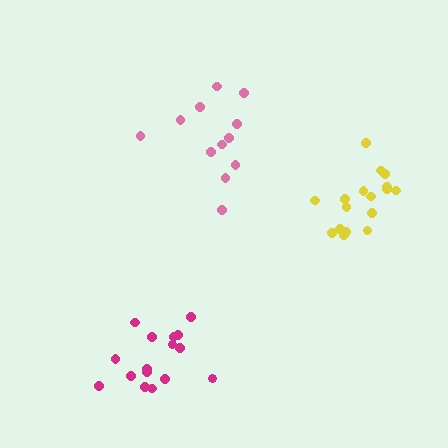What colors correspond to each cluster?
The clusters are colored: pink, yellow, magenta.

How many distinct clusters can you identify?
There are 3 distinct clusters.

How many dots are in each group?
Group 1: 12 dots, Group 2: 17 dots, Group 3: 16 dots (45 total).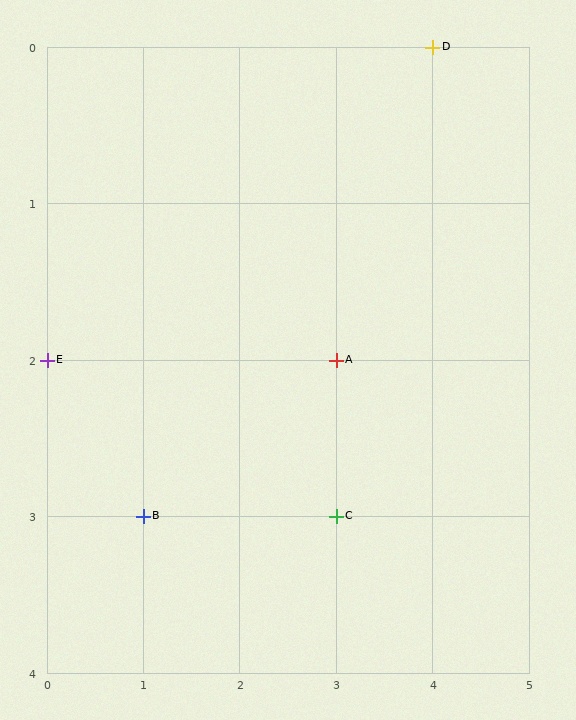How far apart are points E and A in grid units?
Points E and A are 3 columns apart.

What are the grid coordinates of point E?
Point E is at grid coordinates (0, 2).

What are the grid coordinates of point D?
Point D is at grid coordinates (4, 0).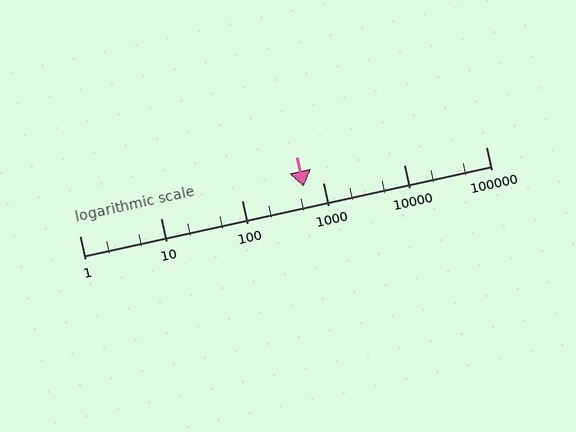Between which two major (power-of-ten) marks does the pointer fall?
The pointer is between 100 and 1000.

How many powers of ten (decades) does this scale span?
The scale spans 5 decades, from 1 to 100000.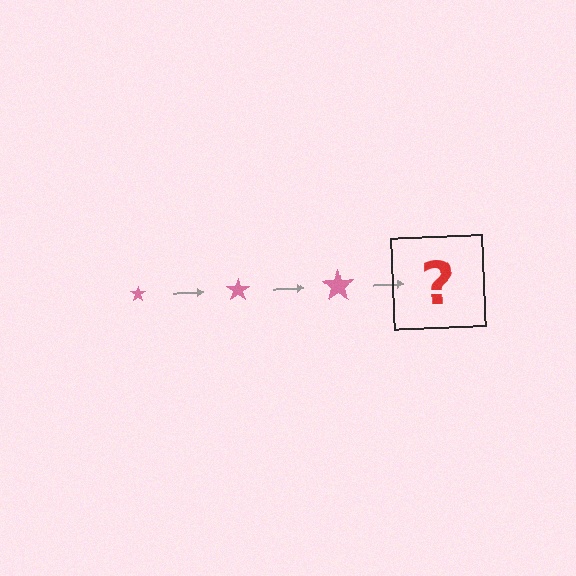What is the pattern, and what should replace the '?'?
The pattern is that the star gets progressively larger each step. The '?' should be a pink star, larger than the previous one.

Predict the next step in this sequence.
The next step is a pink star, larger than the previous one.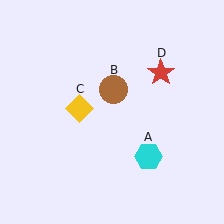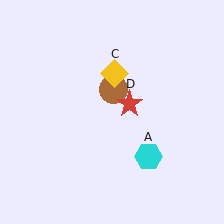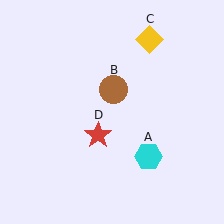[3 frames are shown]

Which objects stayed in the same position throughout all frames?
Cyan hexagon (object A) and brown circle (object B) remained stationary.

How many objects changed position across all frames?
2 objects changed position: yellow diamond (object C), red star (object D).